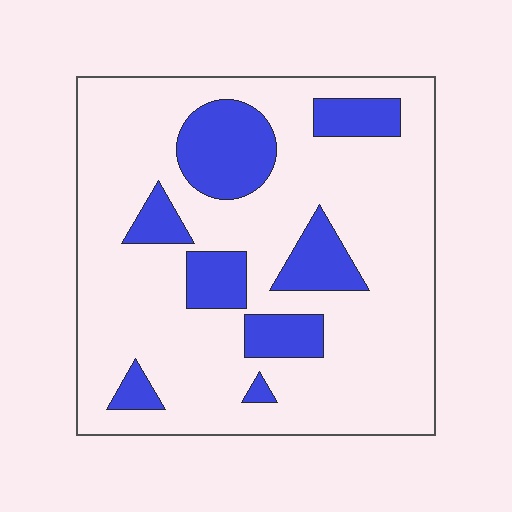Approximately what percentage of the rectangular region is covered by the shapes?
Approximately 20%.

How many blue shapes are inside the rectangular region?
8.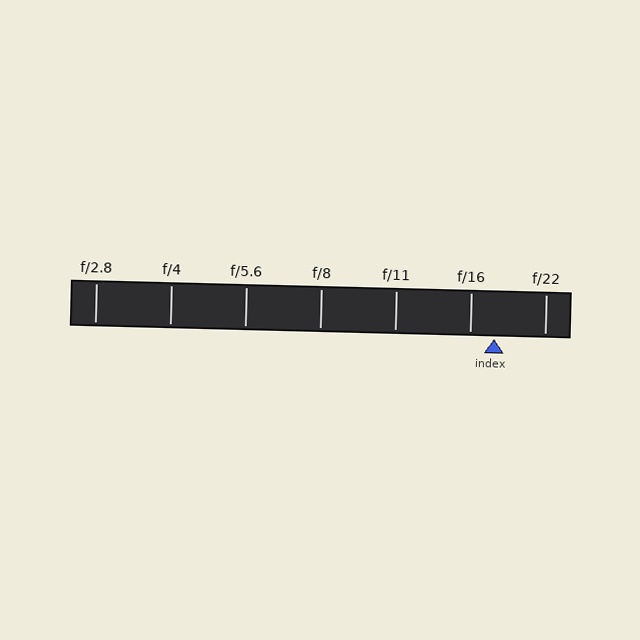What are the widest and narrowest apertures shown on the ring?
The widest aperture shown is f/2.8 and the narrowest is f/22.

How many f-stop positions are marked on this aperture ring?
There are 7 f-stop positions marked.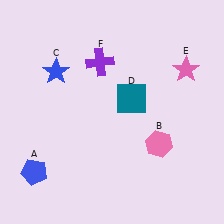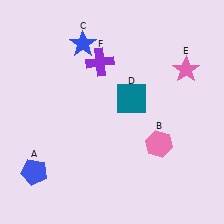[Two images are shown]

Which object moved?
The blue star (C) moved up.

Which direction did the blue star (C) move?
The blue star (C) moved up.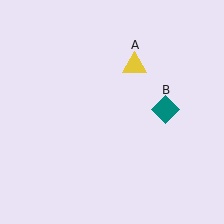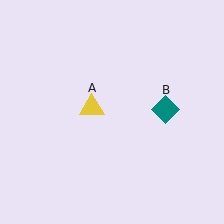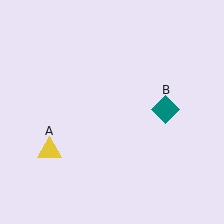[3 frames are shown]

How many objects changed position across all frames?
1 object changed position: yellow triangle (object A).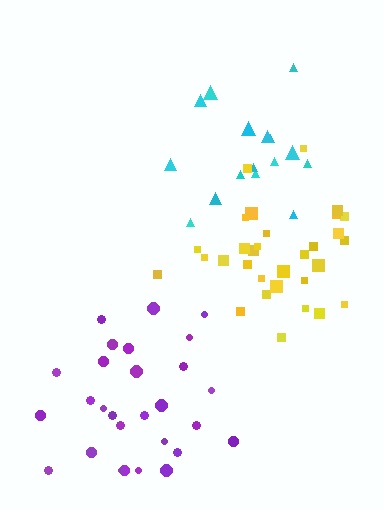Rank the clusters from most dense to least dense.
yellow, purple, cyan.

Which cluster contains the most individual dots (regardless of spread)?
Yellow (31).